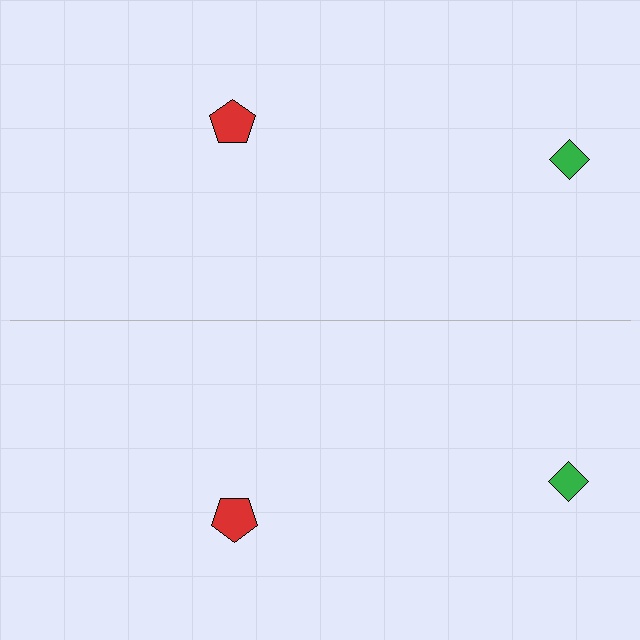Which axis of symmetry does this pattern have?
The pattern has a horizontal axis of symmetry running through the center of the image.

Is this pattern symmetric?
Yes, this pattern has bilateral (reflection) symmetry.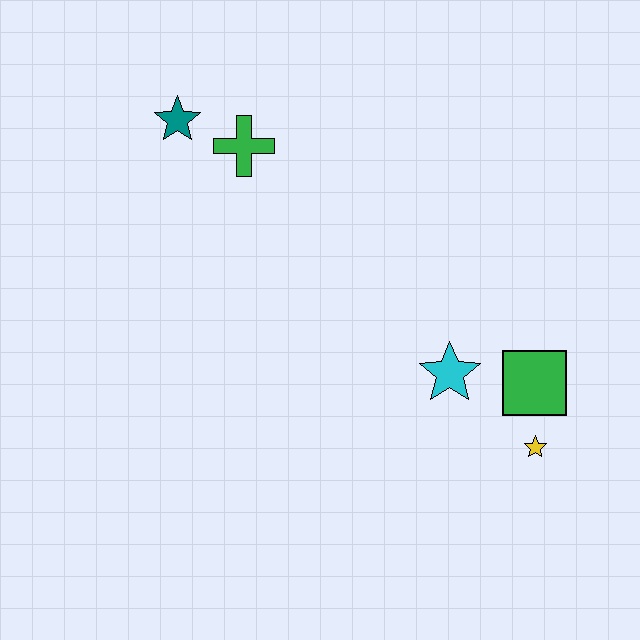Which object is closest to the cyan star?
The green square is closest to the cyan star.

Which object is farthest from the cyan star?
The teal star is farthest from the cyan star.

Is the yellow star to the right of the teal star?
Yes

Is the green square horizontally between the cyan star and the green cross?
No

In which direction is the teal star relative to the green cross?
The teal star is to the left of the green cross.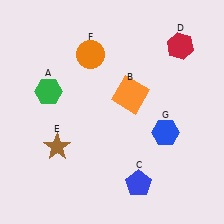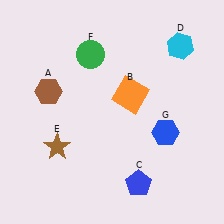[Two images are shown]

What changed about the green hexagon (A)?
In Image 1, A is green. In Image 2, it changed to brown.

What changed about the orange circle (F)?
In Image 1, F is orange. In Image 2, it changed to green.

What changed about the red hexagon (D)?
In Image 1, D is red. In Image 2, it changed to cyan.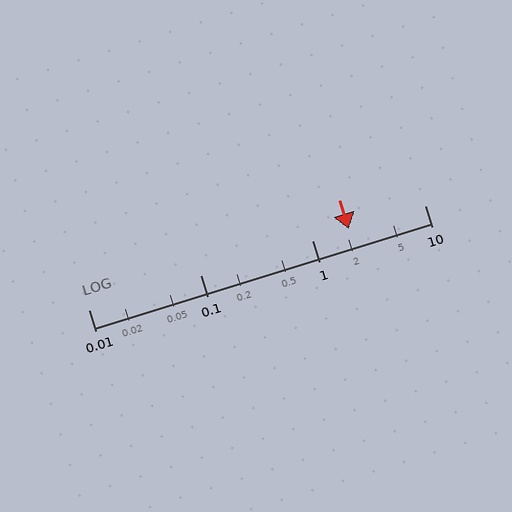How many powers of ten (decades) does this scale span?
The scale spans 3 decades, from 0.01 to 10.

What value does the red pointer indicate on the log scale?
The pointer indicates approximately 2.1.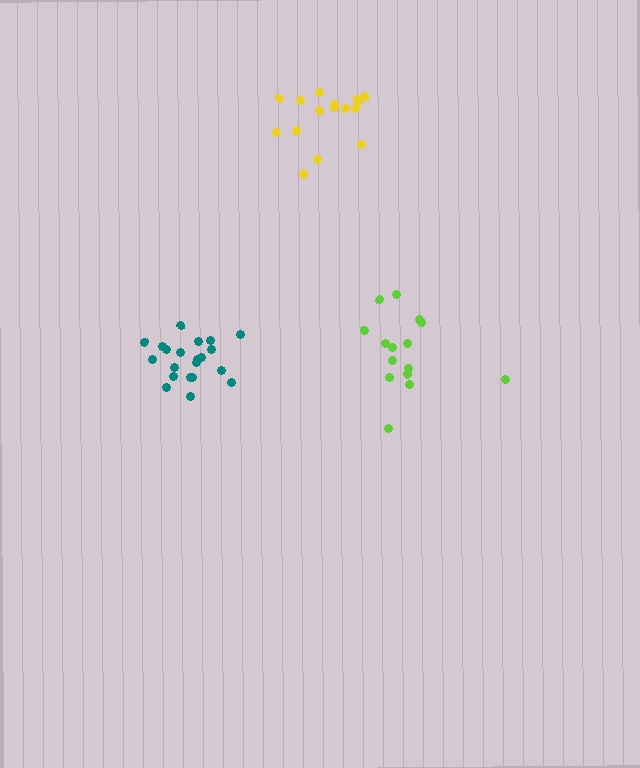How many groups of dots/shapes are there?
There are 3 groups.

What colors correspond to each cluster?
The clusters are colored: lime, teal, yellow.